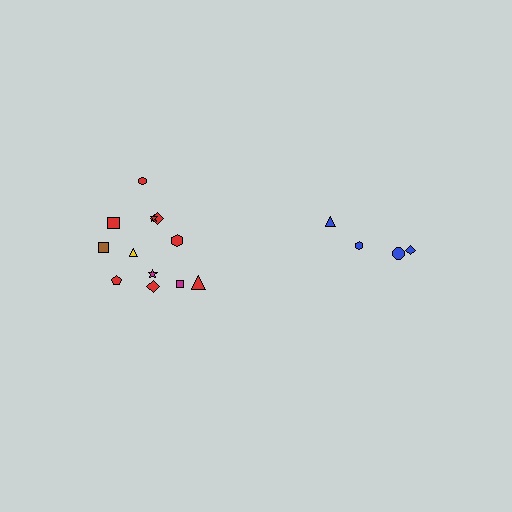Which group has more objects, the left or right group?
The left group.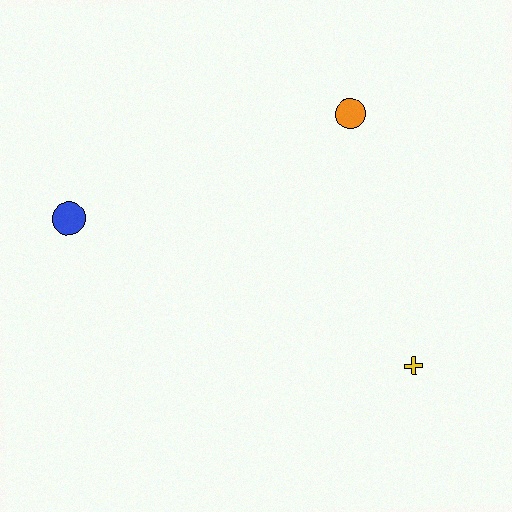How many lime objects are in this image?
There are no lime objects.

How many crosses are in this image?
There is 1 cross.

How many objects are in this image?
There are 3 objects.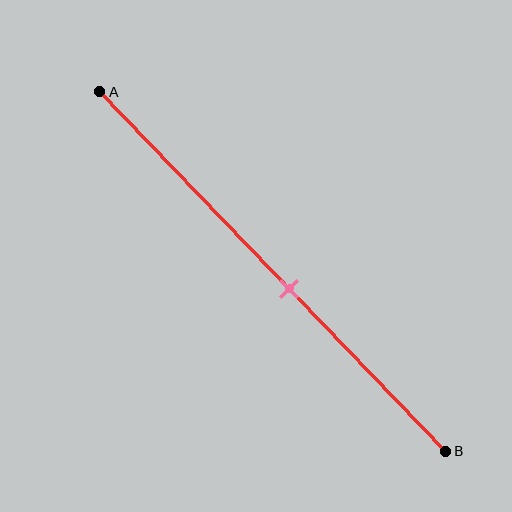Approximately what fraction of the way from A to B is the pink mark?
The pink mark is approximately 55% of the way from A to B.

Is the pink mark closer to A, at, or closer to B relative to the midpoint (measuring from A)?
The pink mark is closer to point B than the midpoint of segment AB.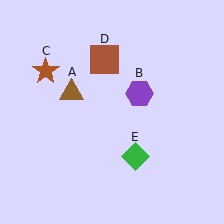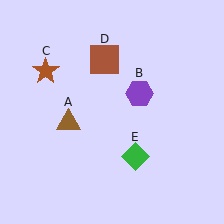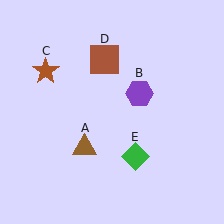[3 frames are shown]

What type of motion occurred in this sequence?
The brown triangle (object A) rotated counterclockwise around the center of the scene.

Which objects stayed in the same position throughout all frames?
Purple hexagon (object B) and brown star (object C) and brown square (object D) and green diamond (object E) remained stationary.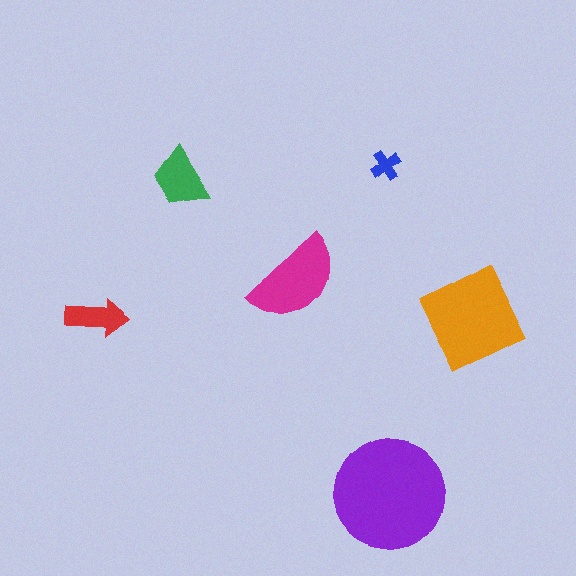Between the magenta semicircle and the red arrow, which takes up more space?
The magenta semicircle.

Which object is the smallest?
The blue cross.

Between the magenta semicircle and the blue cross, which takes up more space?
The magenta semicircle.